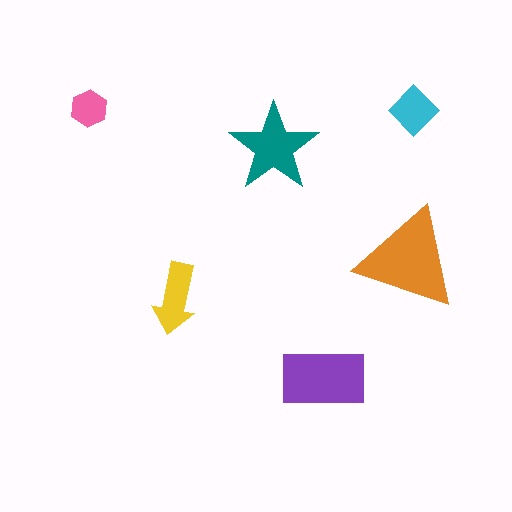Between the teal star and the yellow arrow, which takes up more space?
The teal star.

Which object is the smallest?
The pink hexagon.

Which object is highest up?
The pink hexagon is topmost.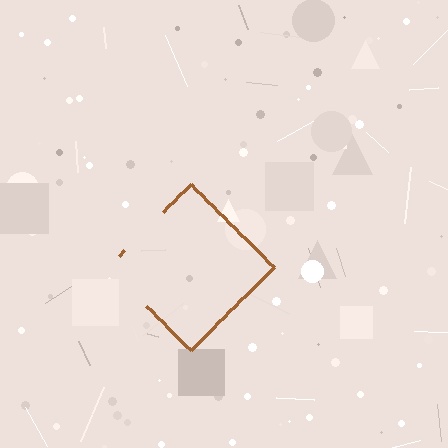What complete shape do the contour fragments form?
The contour fragments form a diamond.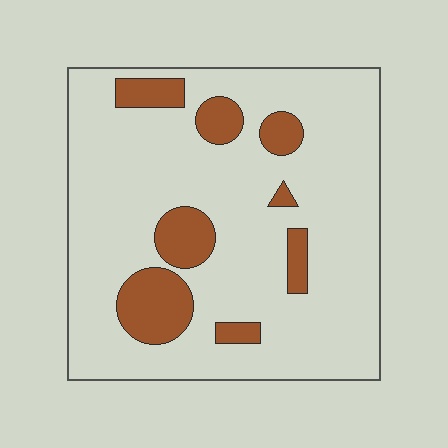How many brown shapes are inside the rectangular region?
8.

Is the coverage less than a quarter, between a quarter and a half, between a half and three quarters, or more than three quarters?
Less than a quarter.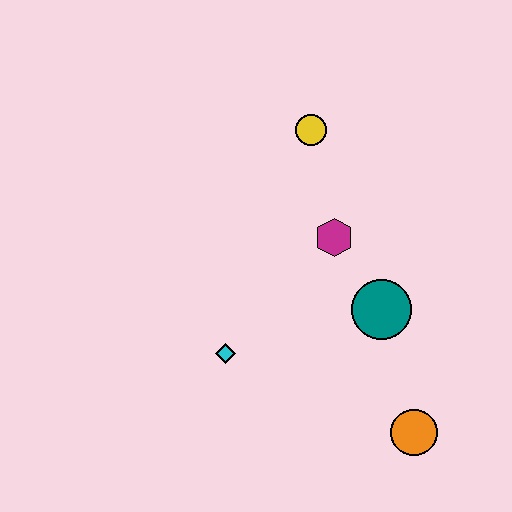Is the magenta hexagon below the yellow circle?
Yes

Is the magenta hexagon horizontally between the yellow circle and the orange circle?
Yes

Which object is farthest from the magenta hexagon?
The orange circle is farthest from the magenta hexagon.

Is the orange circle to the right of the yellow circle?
Yes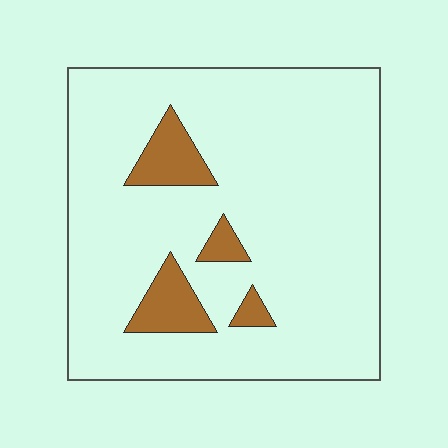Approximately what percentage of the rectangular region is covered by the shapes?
Approximately 10%.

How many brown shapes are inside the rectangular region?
4.